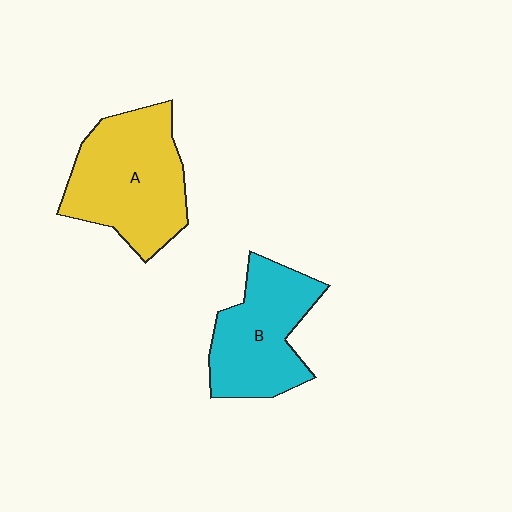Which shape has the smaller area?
Shape B (cyan).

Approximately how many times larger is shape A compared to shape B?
Approximately 1.2 times.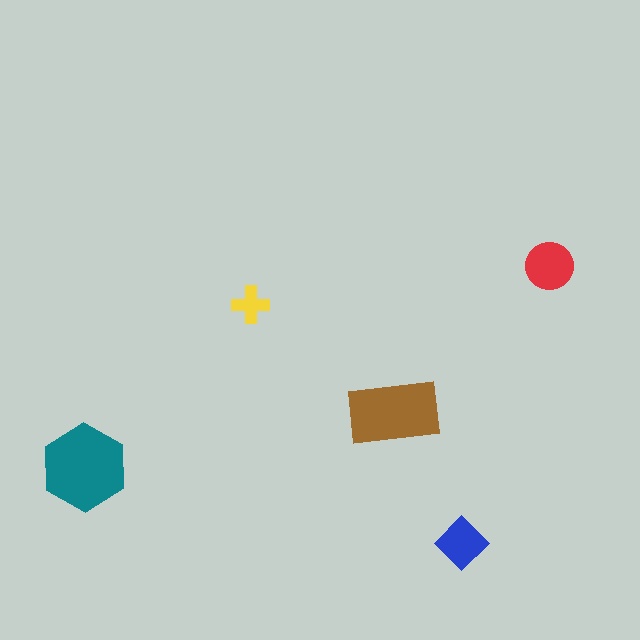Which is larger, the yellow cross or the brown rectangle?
The brown rectangle.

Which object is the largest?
The teal hexagon.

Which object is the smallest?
The yellow cross.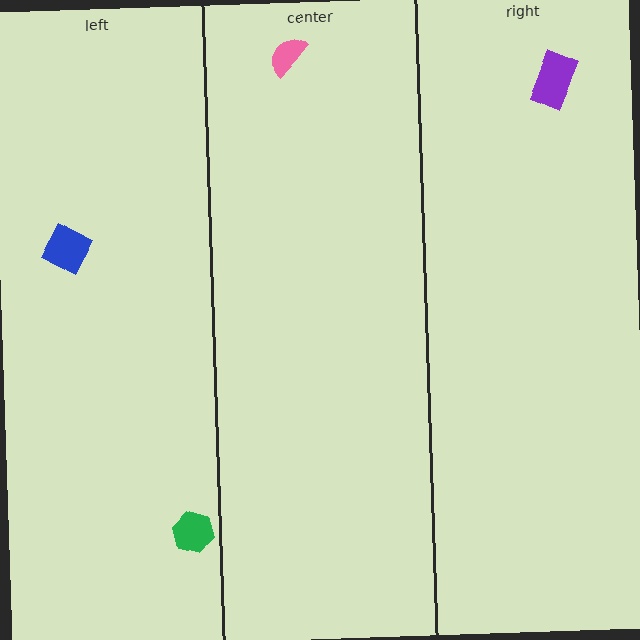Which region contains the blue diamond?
The left region.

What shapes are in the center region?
The pink semicircle.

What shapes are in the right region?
The purple rectangle.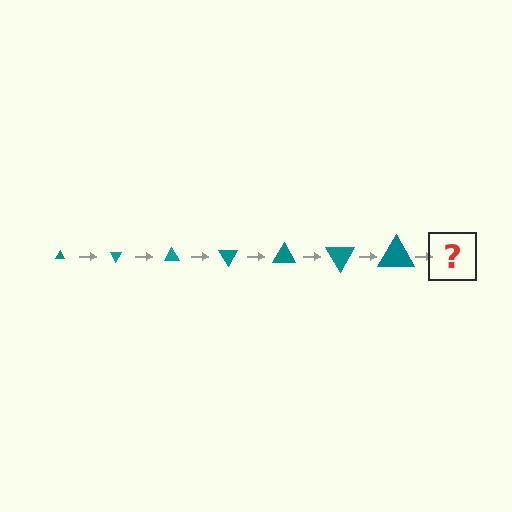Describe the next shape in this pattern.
It should be a triangle, larger than the previous one and rotated 420 degrees from the start.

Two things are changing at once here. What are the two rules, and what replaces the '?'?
The two rules are that the triangle grows larger each step and it rotates 60 degrees each step. The '?' should be a triangle, larger than the previous one and rotated 420 degrees from the start.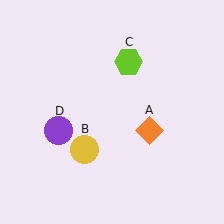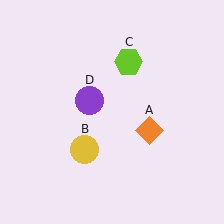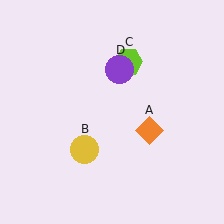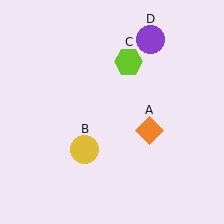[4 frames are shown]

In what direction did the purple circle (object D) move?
The purple circle (object D) moved up and to the right.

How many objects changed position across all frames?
1 object changed position: purple circle (object D).